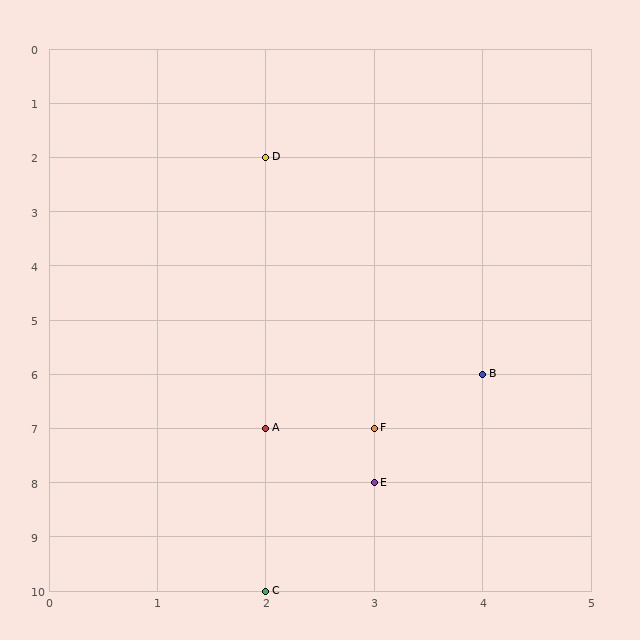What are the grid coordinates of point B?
Point B is at grid coordinates (4, 6).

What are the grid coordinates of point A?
Point A is at grid coordinates (2, 7).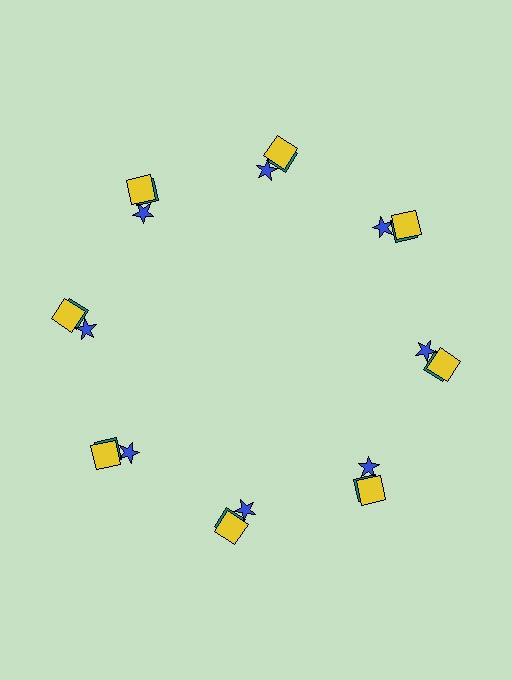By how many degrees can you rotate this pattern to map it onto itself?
The pattern maps onto itself every 45 degrees of rotation.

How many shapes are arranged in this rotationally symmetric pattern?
There are 24 shapes, arranged in 8 groups of 3.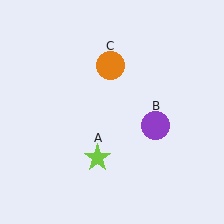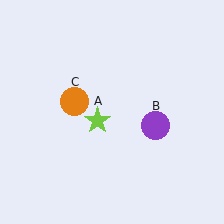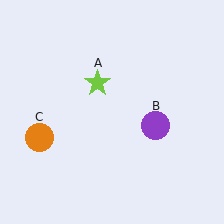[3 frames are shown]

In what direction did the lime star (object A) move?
The lime star (object A) moved up.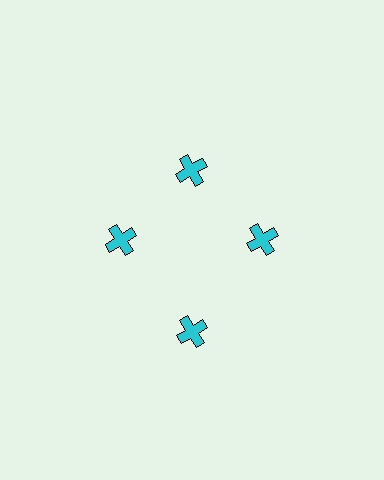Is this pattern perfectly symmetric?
No. The 4 cyan crosses are arranged in a ring, but one element near the 6 o'clock position is pushed outward from the center, breaking the 4-fold rotational symmetry.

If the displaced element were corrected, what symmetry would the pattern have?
It would have 4-fold rotational symmetry — the pattern would map onto itself every 90 degrees.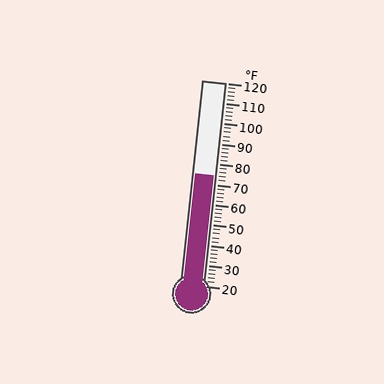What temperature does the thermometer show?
The thermometer shows approximately 74°F.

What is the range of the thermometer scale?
The thermometer scale ranges from 20°F to 120°F.